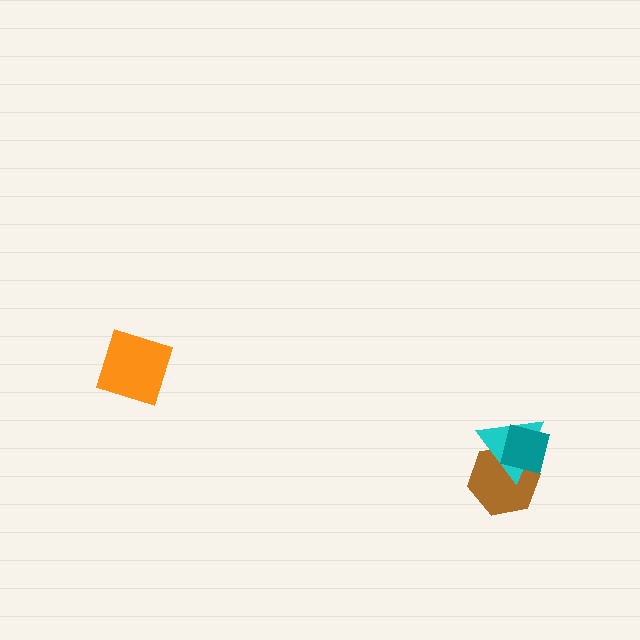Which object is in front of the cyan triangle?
The teal square is in front of the cyan triangle.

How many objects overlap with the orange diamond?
0 objects overlap with the orange diamond.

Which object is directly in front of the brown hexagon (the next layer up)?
The cyan triangle is directly in front of the brown hexagon.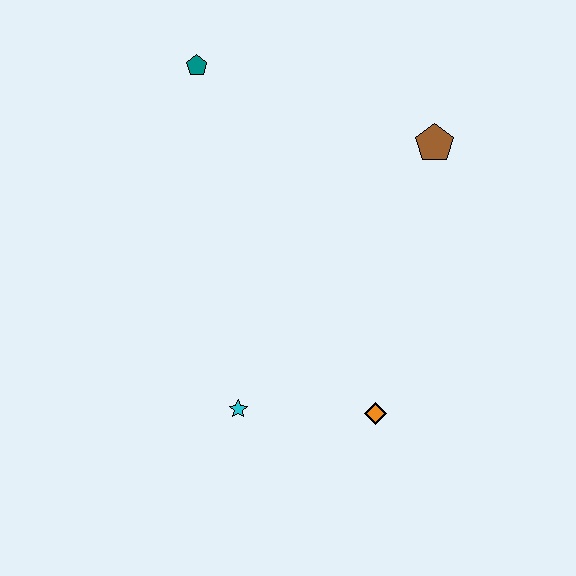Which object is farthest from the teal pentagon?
The orange diamond is farthest from the teal pentagon.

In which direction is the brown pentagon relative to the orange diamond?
The brown pentagon is above the orange diamond.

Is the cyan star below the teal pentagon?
Yes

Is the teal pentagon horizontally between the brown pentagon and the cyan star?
No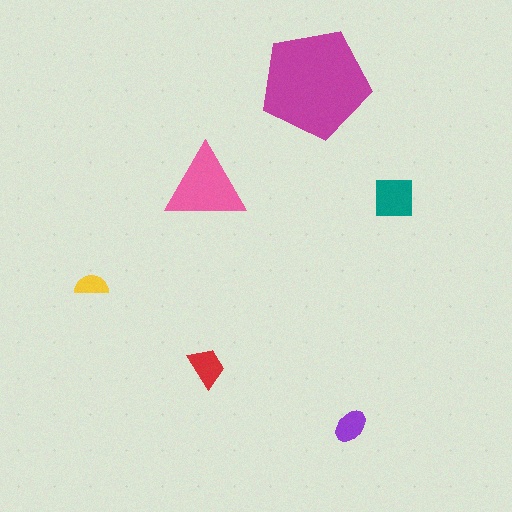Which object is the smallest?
The yellow semicircle.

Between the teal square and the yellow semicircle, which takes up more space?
The teal square.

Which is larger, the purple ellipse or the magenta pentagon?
The magenta pentagon.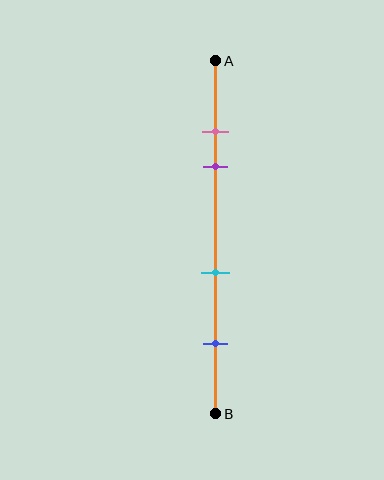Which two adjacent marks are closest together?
The pink and purple marks are the closest adjacent pair.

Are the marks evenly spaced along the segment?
No, the marks are not evenly spaced.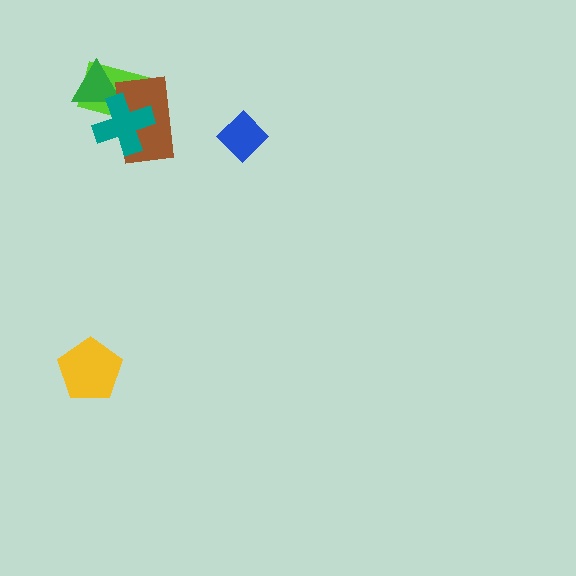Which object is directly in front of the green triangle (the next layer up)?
The brown rectangle is directly in front of the green triangle.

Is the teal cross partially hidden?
No, no other shape covers it.